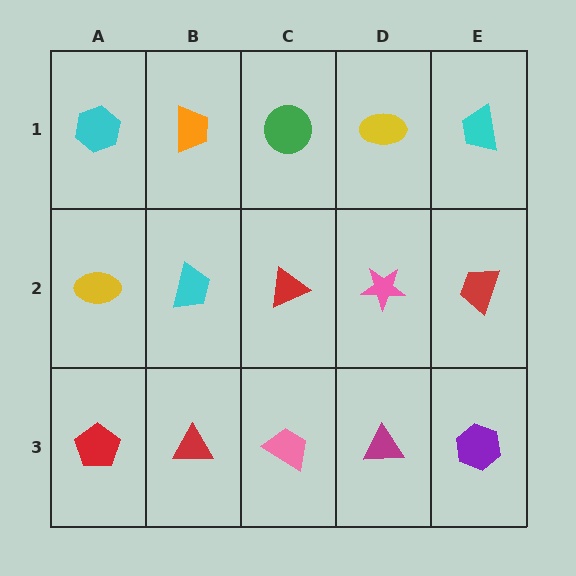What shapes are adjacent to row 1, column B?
A cyan trapezoid (row 2, column B), a cyan hexagon (row 1, column A), a green circle (row 1, column C).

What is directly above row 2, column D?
A yellow ellipse.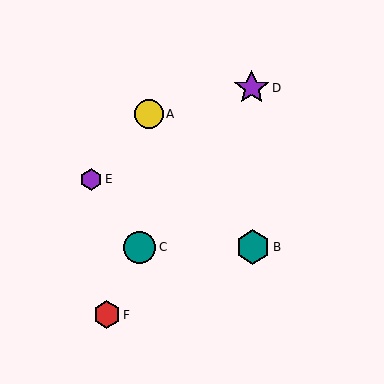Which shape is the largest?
The purple star (labeled D) is the largest.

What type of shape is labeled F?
Shape F is a red hexagon.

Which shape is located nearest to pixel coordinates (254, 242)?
The teal hexagon (labeled B) at (253, 247) is nearest to that location.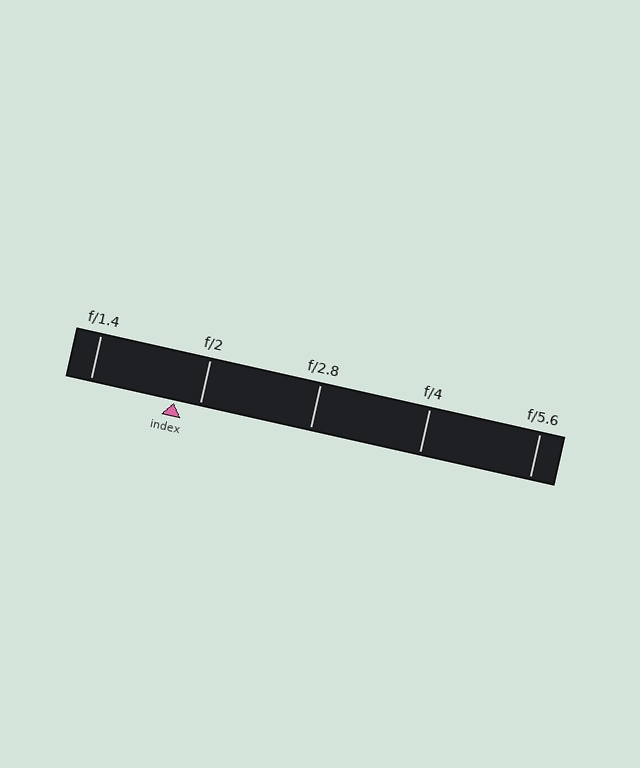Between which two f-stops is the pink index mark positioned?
The index mark is between f/1.4 and f/2.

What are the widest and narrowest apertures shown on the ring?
The widest aperture shown is f/1.4 and the narrowest is f/5.6.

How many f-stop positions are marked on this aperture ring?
There are 5 f-stop positions marked.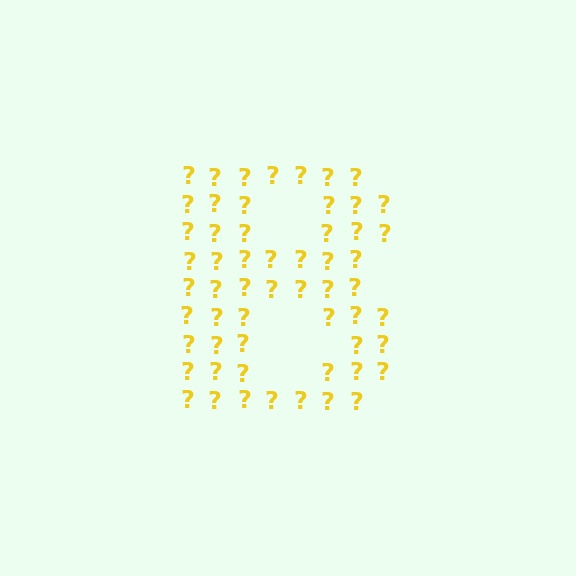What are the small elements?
The small elements are question marks.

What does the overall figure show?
The overall figure shows the letter B.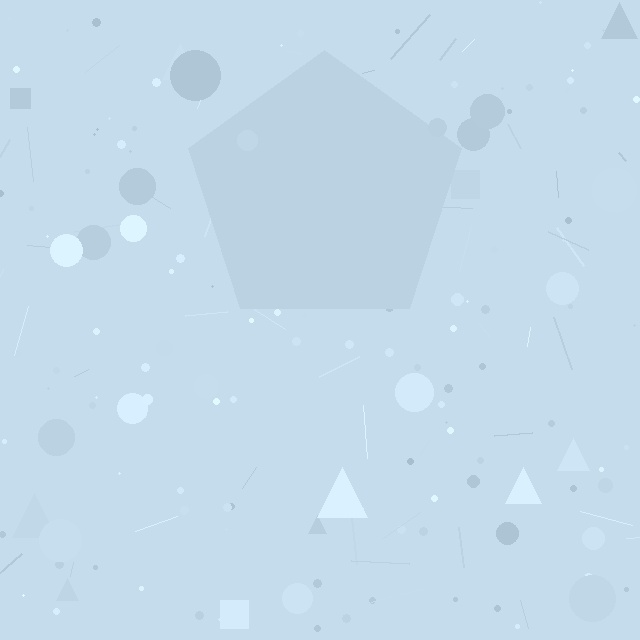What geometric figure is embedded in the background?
A pentagon is embedded in the background.